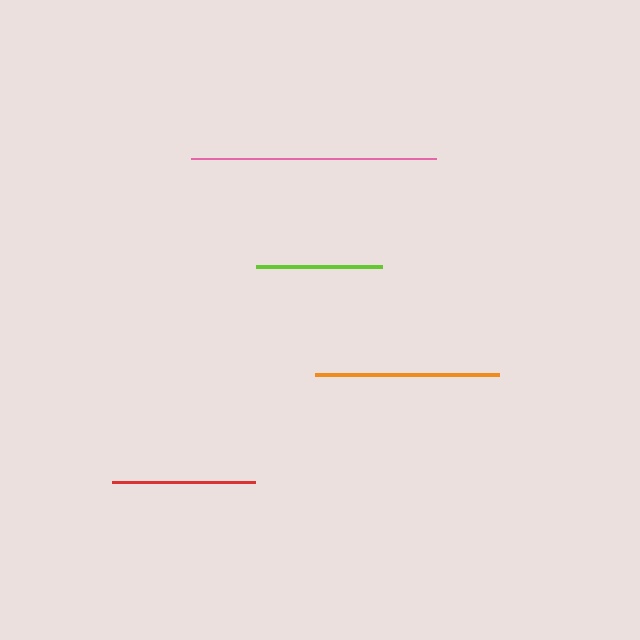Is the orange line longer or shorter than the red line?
The orange line is longer than the red line.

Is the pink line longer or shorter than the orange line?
The pink line is longer than the orange line.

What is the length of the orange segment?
The orange segment is approximately 183 pixels long.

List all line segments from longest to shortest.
From longest to shortest: pink, orange, red, lime.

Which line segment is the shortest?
The lime line is the shortest at approximately 126 pixels.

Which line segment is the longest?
The pink line is the longest at approximately 245 pixels.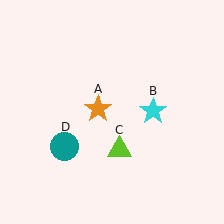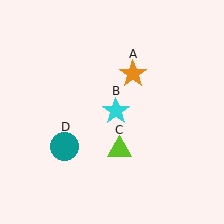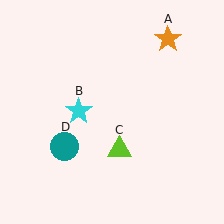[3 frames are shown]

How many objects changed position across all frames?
2 objects changed position: orange star (object A), cyan star (object B).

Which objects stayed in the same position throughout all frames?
Lime triangle (object C) and teal circle (object D) remained stationary.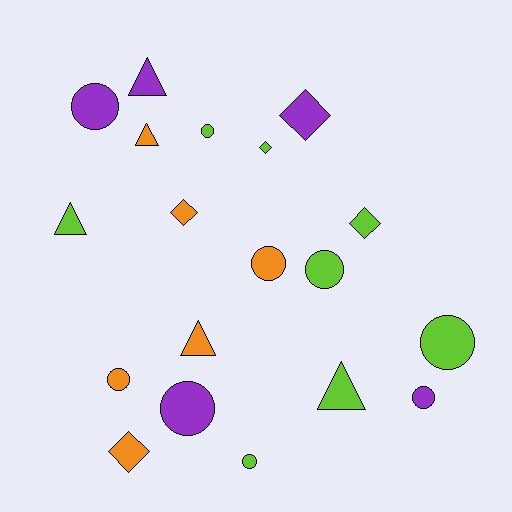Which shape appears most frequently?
Circle, with 9 objects.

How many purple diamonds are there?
There is 1 purple diamond.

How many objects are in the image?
There are 19 objects.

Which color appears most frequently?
Lime, with 8 objects.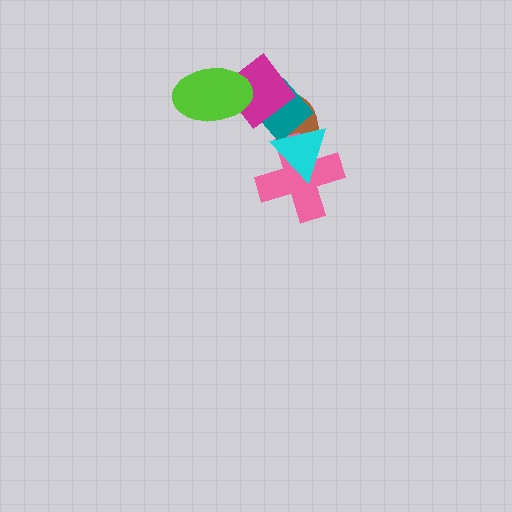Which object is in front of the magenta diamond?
The lime ellipse is in front of the magenta diamond.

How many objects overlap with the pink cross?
2 objects overlap with the pink cross.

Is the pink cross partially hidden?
Yes, it is partially covered by another shape.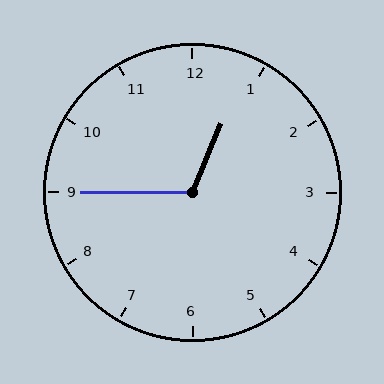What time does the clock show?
12:45.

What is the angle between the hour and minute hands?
Approximately 112 degrees.